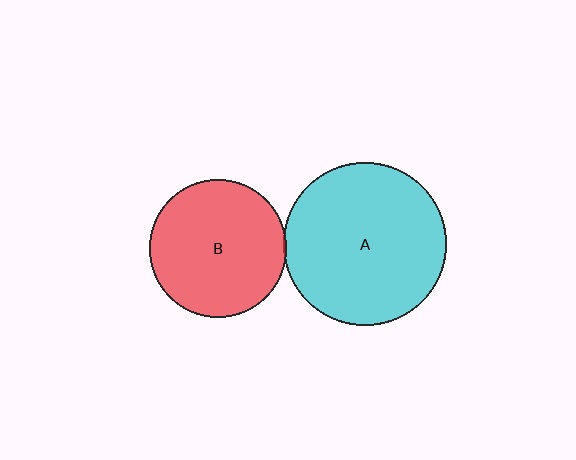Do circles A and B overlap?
Yes.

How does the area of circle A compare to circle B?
Approximately 1.4 times.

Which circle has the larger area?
Circle A (cyan).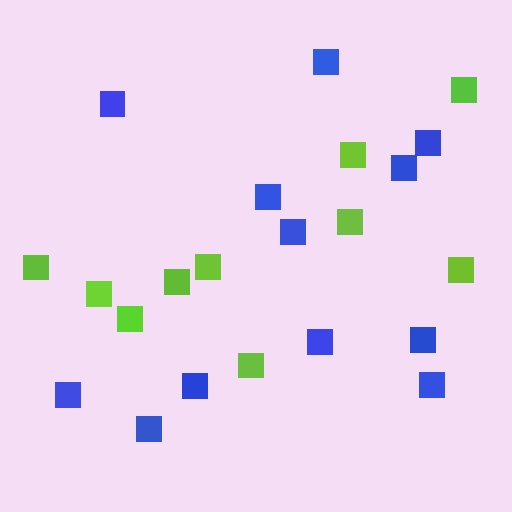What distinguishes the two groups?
There are 2 groups: one group of blue squares (12) and one group of lime squares (10).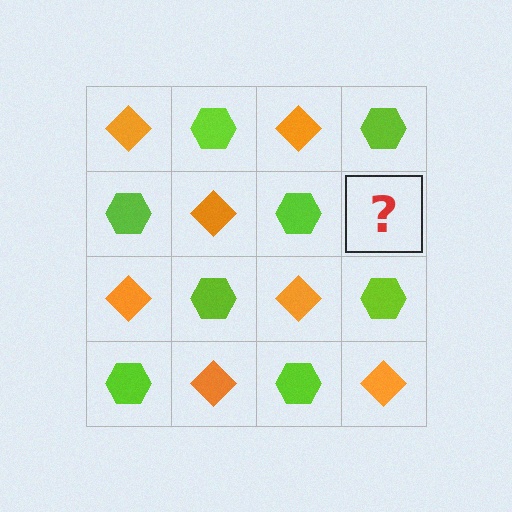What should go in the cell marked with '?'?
The missing cell should contain an orange diamond.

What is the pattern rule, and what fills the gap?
The rule is that it alternates orange diamond and lime hexagon in a checkerboard pattern. The gap should be filled with an orange diamond.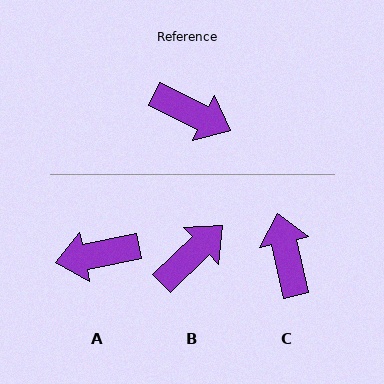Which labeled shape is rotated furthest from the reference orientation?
A, about 143 degrees away.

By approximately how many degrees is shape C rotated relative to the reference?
Approximately 129 degrees counter-clockwise.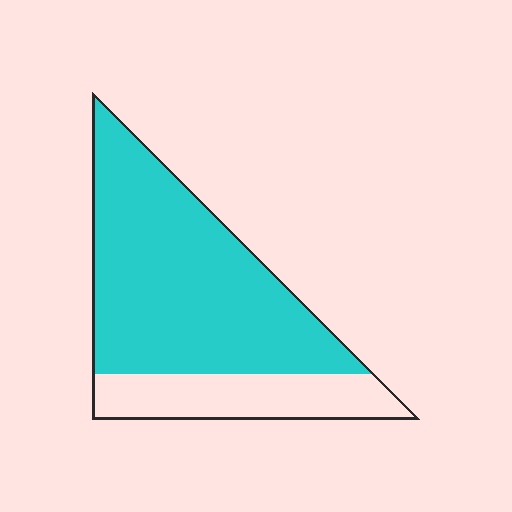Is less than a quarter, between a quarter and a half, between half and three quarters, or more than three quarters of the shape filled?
Between half and three quarters.